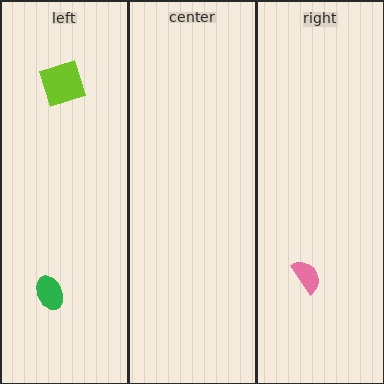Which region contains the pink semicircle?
The right region.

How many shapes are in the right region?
1.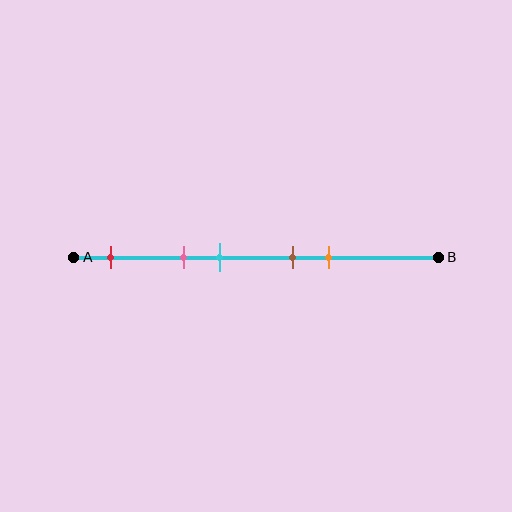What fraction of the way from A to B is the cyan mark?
The cyan mark is approximately 40% (0.4) of the way from A to B.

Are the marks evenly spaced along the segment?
No, the marks are not evenly spaced.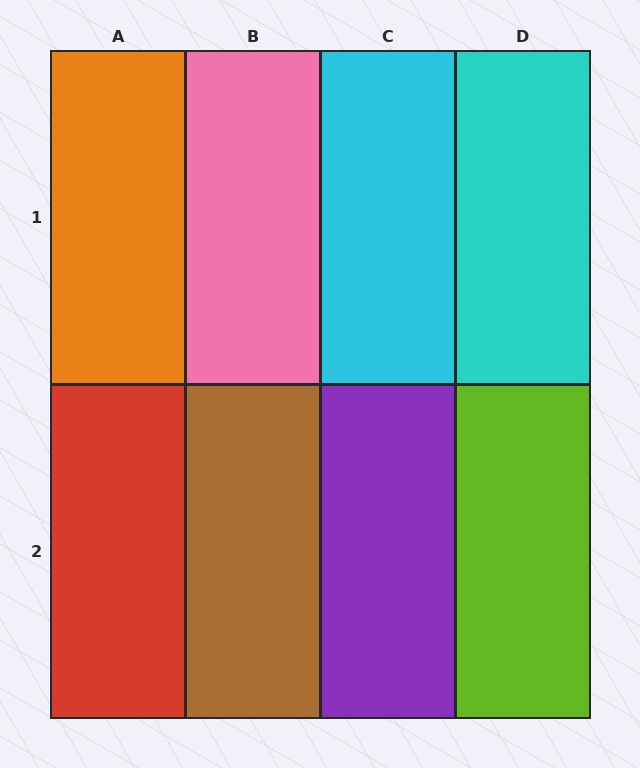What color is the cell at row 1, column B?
Pink.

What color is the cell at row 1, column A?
Orange.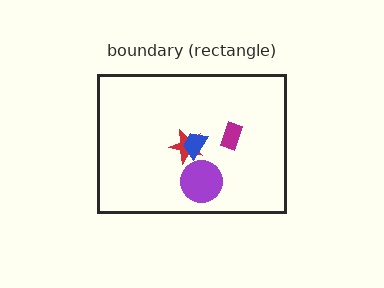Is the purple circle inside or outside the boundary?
Inside.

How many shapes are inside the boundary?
4 inside, 0 outside.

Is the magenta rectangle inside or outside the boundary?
Inside.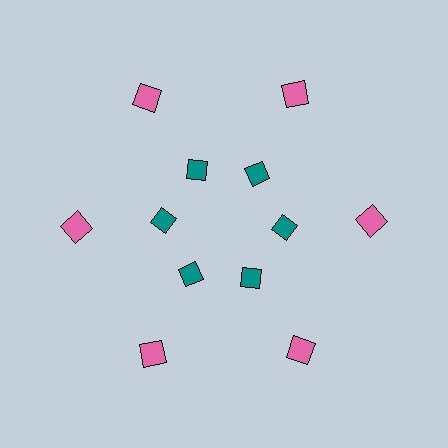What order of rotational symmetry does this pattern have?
This pattern has 6-fold rotational symmetry.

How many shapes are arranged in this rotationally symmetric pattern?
There are 12 shapes, arranged in 6 groups of 2.